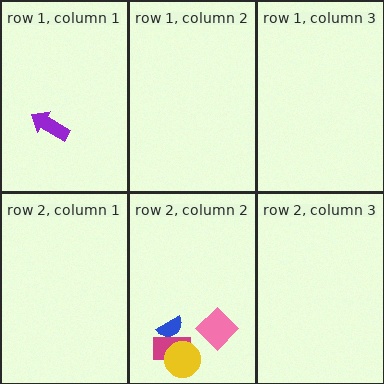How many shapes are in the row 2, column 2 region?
4.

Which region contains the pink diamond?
The row 2, column 2 region.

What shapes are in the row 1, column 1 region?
The purple arrow.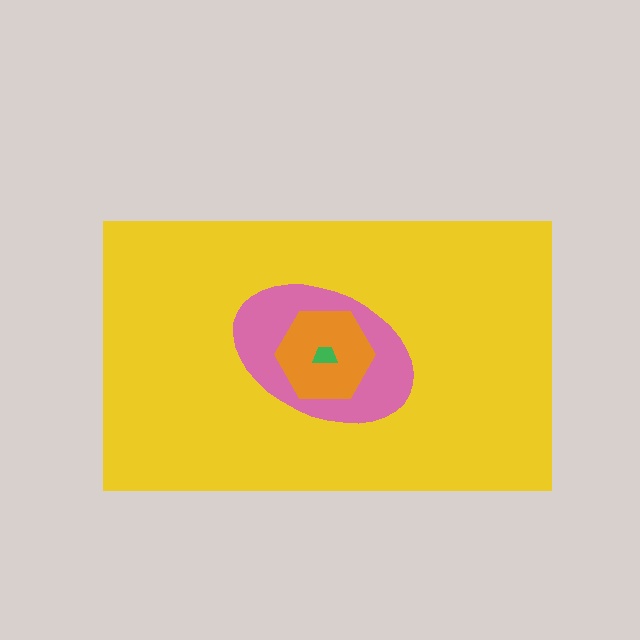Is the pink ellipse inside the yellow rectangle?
Yes.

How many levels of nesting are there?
4.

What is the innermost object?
The green trapezoid.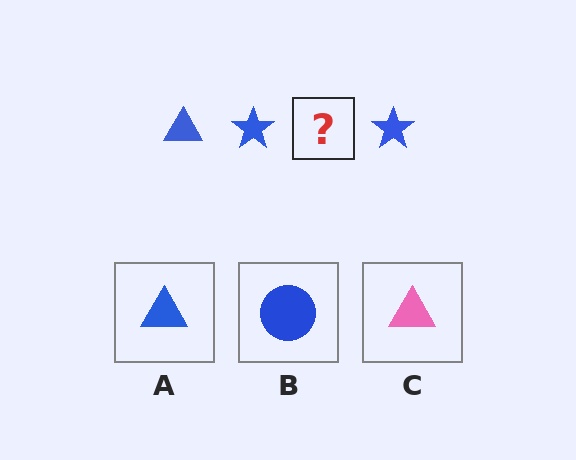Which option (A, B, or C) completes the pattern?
A.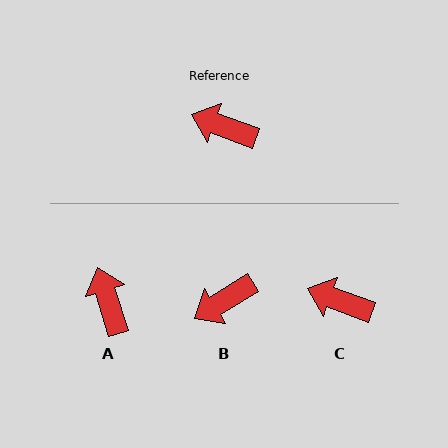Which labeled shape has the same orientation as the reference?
C.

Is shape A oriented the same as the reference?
No, it is off by about 53 degrees.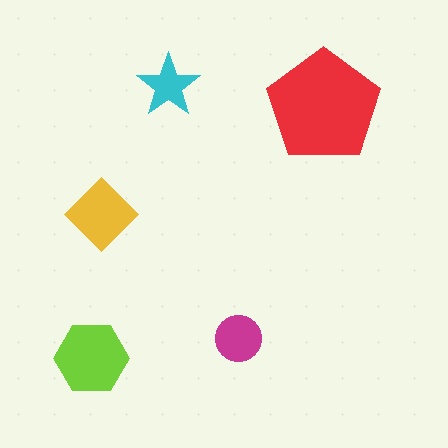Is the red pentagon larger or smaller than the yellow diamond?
Larger.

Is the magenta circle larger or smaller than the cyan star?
Larger.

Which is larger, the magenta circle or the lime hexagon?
The lime hexagon.